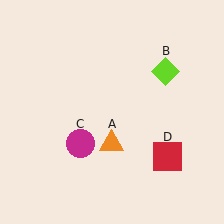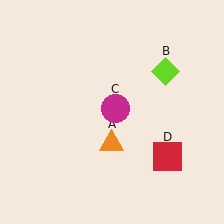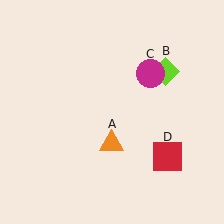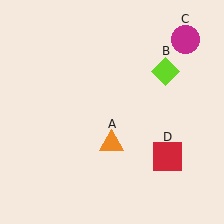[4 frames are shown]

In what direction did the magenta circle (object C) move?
The magenta circle (object C) moved up and to the right.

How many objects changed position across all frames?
1 object changed position: magenta circle (object C).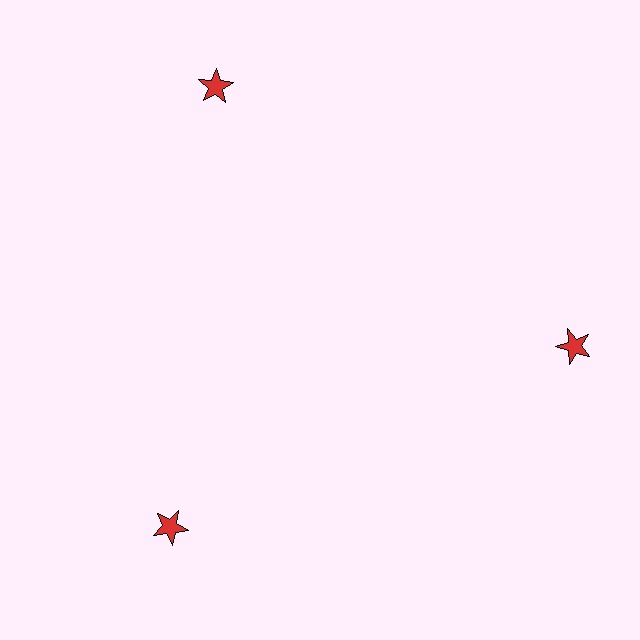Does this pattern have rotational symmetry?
Yes, this pattern has 3-fold rotational symmetry. It looks the same after rotating 120 degrees around the center.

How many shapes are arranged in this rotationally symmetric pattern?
There are 3 shapes, arranged in 3 groups of 1.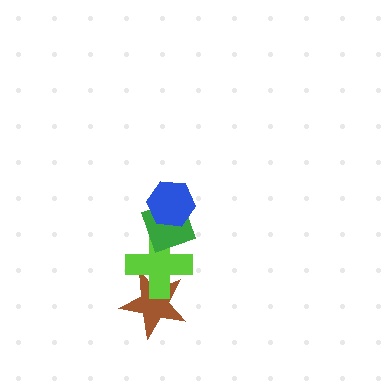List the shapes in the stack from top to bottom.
From top to bottom: the blue hexagon, the green diamond, the lime cross, the brown star.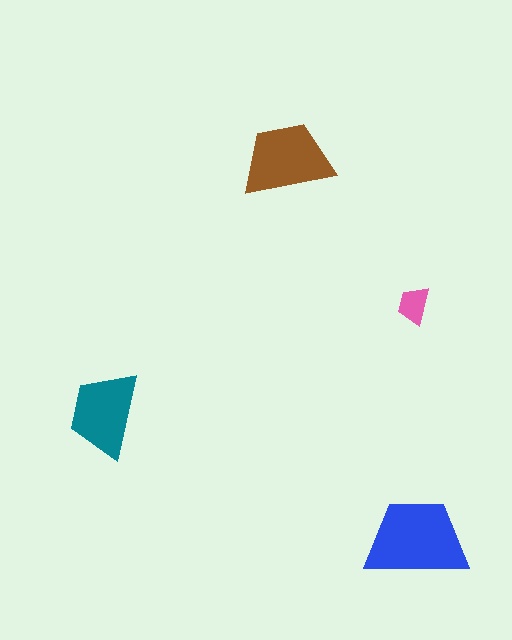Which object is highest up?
The brown trapezoid is topmost.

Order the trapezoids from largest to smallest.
the blue one, the brown one, the teal one, the pink one.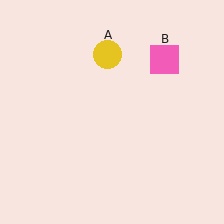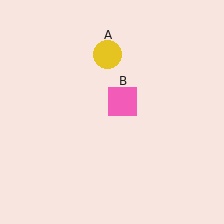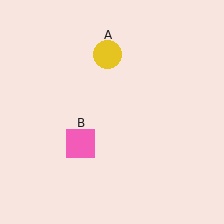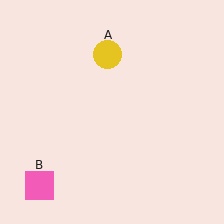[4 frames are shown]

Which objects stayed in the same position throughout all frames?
Yellow circle (object A) remained stationary.